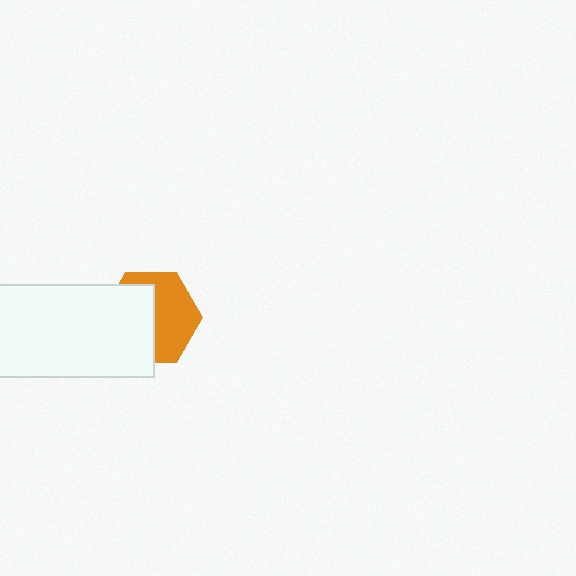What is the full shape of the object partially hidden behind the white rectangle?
The partially hidden object is an orange hexagon.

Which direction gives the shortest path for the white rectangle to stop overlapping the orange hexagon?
Moving left gives the shortest separation.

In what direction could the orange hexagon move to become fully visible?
The orange hexagon could move right. That would shift it out from behind the white rectangle entirely.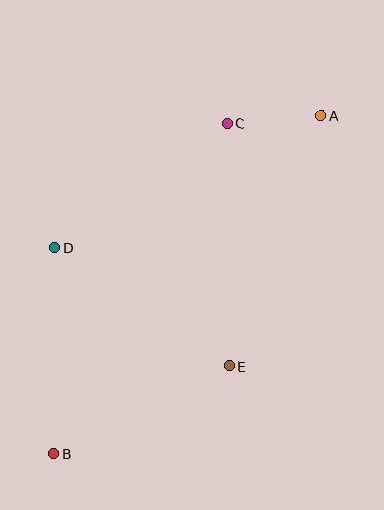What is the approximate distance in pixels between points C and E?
The distance between C and E is approximately 242 pixels.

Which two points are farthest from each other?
Points A and B are farthest from each other.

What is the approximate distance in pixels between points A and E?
The distance between A and E is approximately 266 pixels.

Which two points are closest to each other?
Points A and C are closest to each other.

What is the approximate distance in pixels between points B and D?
The distance between B and D is approximately 206 pixels.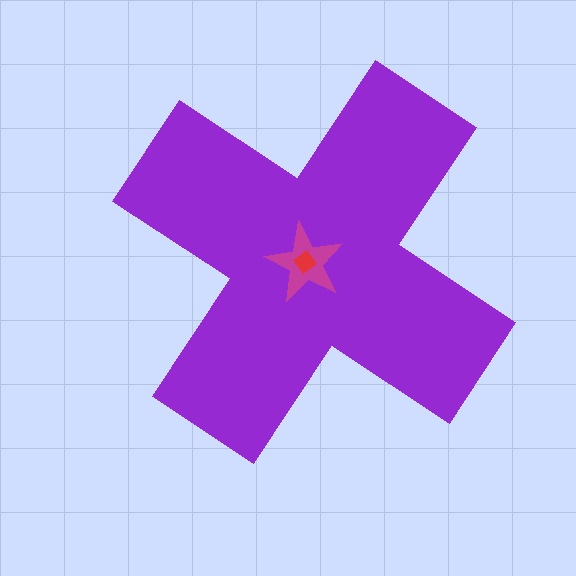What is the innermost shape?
The red diamond.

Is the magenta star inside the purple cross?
Yes.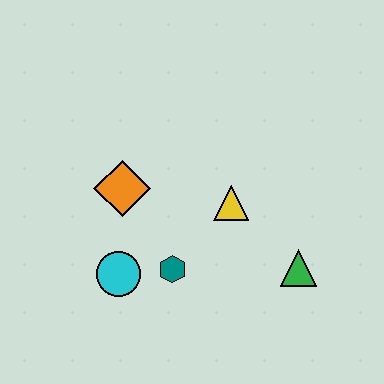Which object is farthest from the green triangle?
The orange diamond is farthest from the green triangle.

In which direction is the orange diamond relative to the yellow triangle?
The orange diamond is to the left of the yellow triangle.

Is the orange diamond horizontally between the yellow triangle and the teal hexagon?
No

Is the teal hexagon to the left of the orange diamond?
No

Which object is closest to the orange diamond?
The cyan circle is closest to the orange diamond.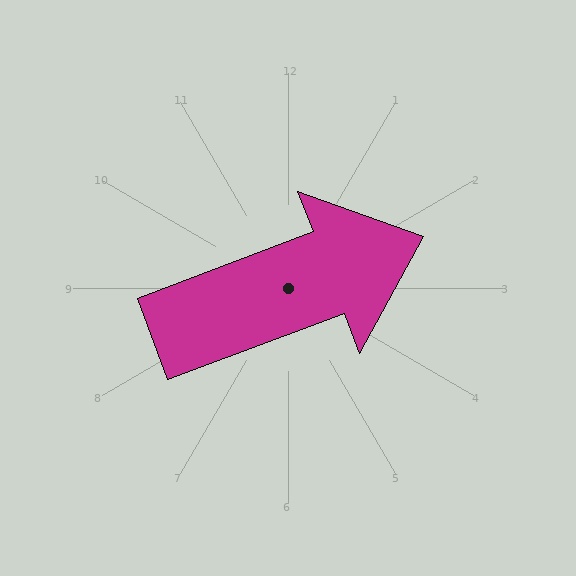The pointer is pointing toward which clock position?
Roughly 2 o'clock.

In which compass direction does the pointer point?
East.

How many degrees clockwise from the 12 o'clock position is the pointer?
Approximately 69 degrees.